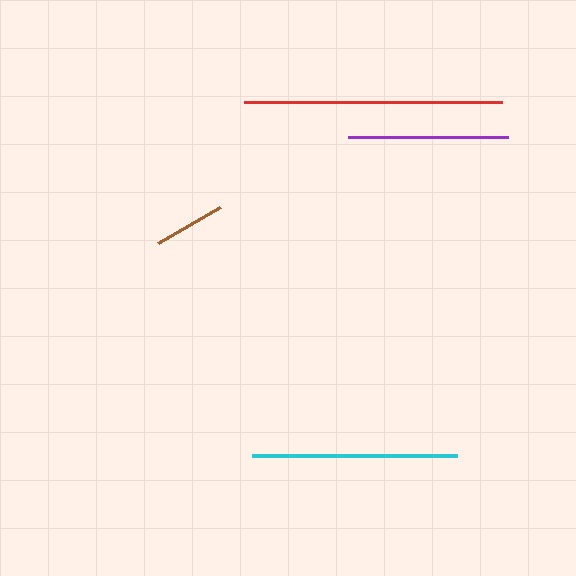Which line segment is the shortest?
The brown line is the shortest at approximately 72 pixels.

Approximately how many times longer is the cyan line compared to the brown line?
The cyan line is approximately 2.9 times the length of the brown line.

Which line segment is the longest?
The red line is the longest at approximately 258 pixels.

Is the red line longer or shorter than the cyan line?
The red line is longer than the cyan line.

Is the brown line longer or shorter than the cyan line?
The cyan line is longer than the brown line.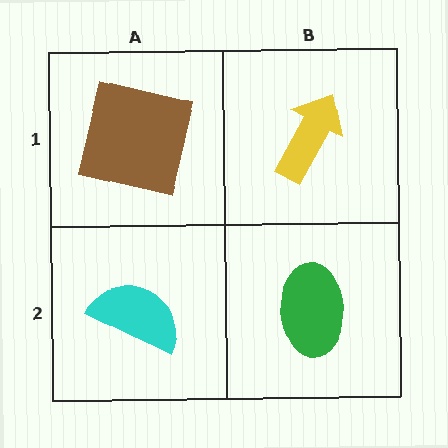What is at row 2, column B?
A green ellipse.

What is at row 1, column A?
A brown square.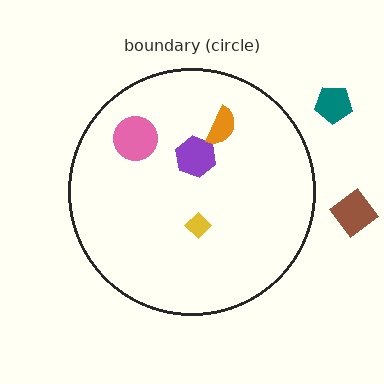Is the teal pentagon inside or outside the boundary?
Outside.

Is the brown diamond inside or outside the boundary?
Outside.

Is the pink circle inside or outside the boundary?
Inside.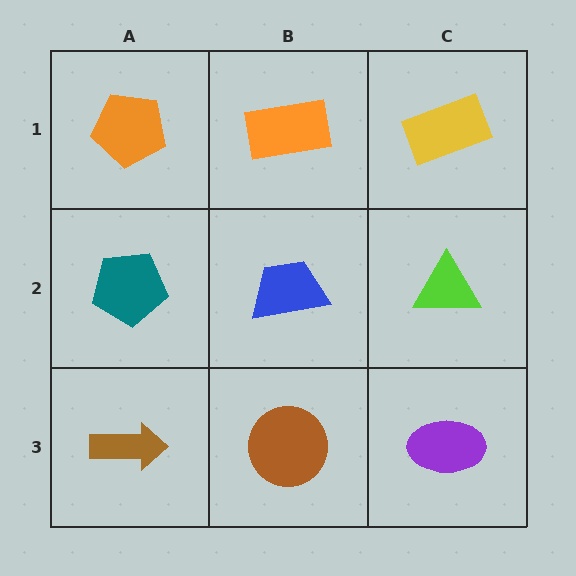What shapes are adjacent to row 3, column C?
A lime triangle (row 2, column C), a brown circle (row 3, column B).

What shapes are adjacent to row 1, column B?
A blue trapezoid (row 2, column B), an orange pentagon (row 1, column A), a yellow rectangle (row 1, column C).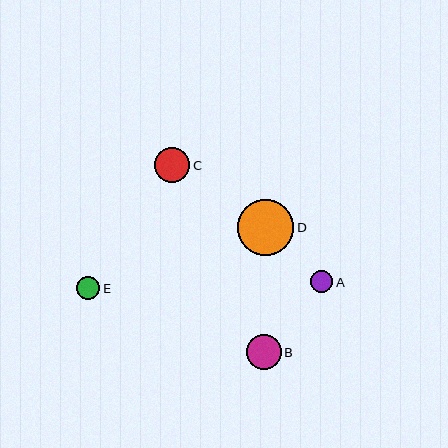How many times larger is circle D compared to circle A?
Circle D is approximately 2.6 times the size of circle A.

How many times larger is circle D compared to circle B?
Circle D is approximately 1.6 times the size of circle B.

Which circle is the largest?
Circle D is the largest with a size of approximately 56 pixels.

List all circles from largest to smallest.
From largest to smallest: D, C, B, E, A.